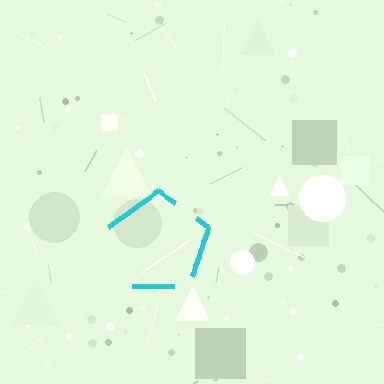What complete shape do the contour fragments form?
The contour fragments form a pentagon.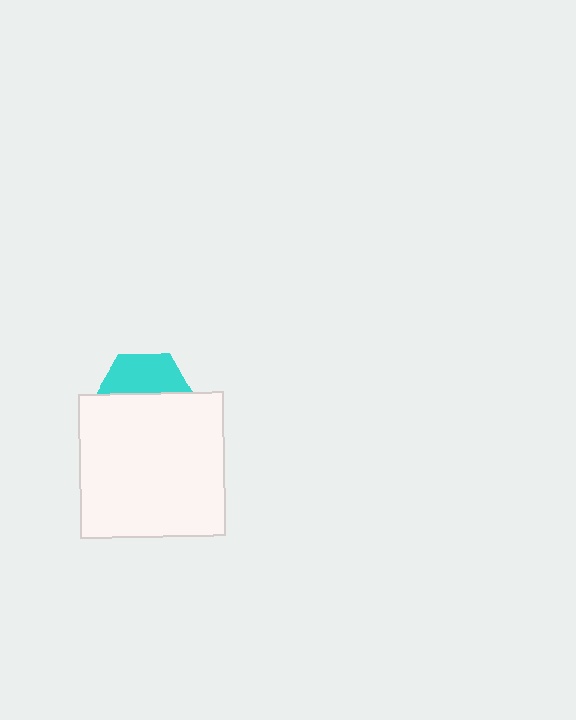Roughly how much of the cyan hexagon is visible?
A small part of it is visible (roughly 41%).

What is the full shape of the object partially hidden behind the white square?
The partially hidden object is a cyan hexagon.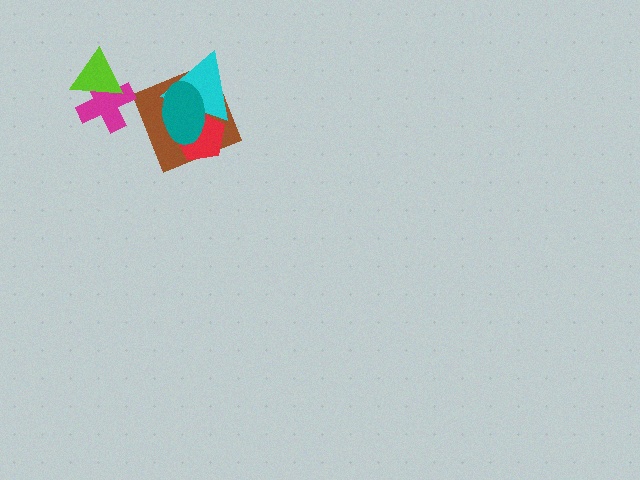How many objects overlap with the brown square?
3 objects overlap with the brown square.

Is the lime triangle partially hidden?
No, no other shape covers it.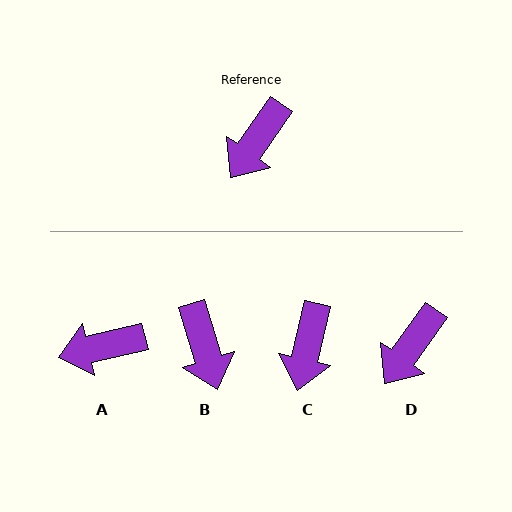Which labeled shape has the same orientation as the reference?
D.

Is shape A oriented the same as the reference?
No, it is off by about 41 degrees.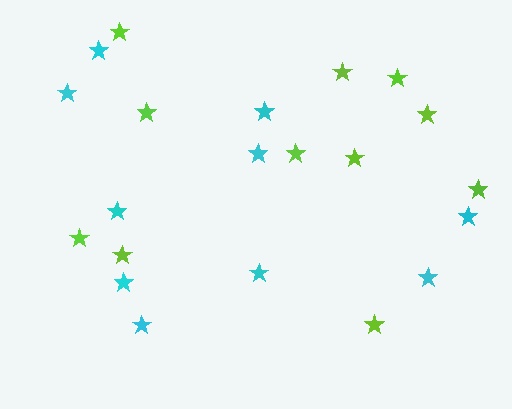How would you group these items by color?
There are 2 groups: one group of lime stars (11) and one group of cyan stars (10).